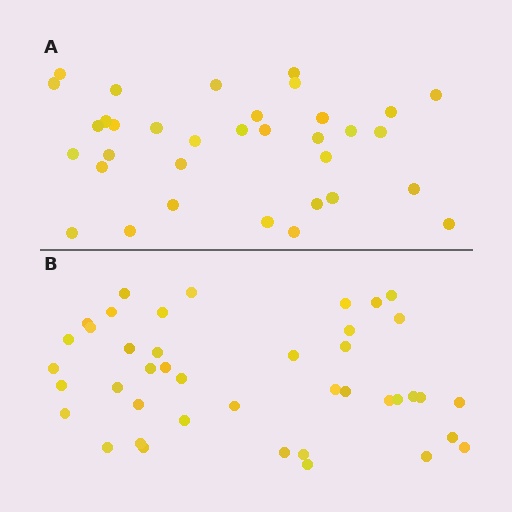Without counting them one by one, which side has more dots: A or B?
Region B (the bottom region) has more dots.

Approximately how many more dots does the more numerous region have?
Region B has roughly 8 or so more dots than region A.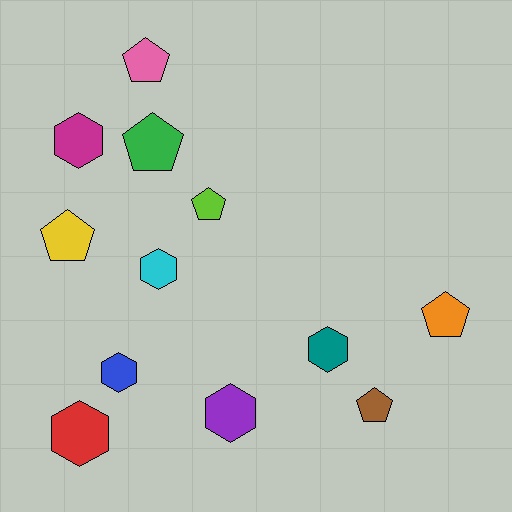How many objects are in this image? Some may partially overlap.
There are 12 objects.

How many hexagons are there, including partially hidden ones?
There are 6 hexagons.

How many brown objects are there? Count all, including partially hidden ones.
There is 1 brown object.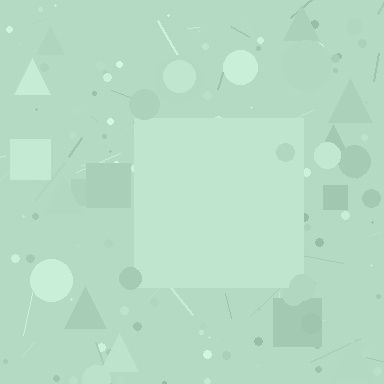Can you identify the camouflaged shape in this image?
The camouflaged shape is a square.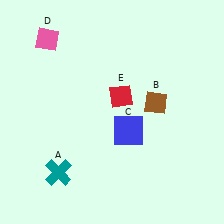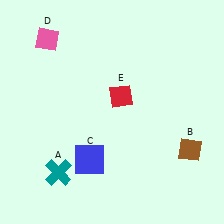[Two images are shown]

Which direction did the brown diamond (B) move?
The brown diamond (B) moved down.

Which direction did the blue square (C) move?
The blue square (C) moved left.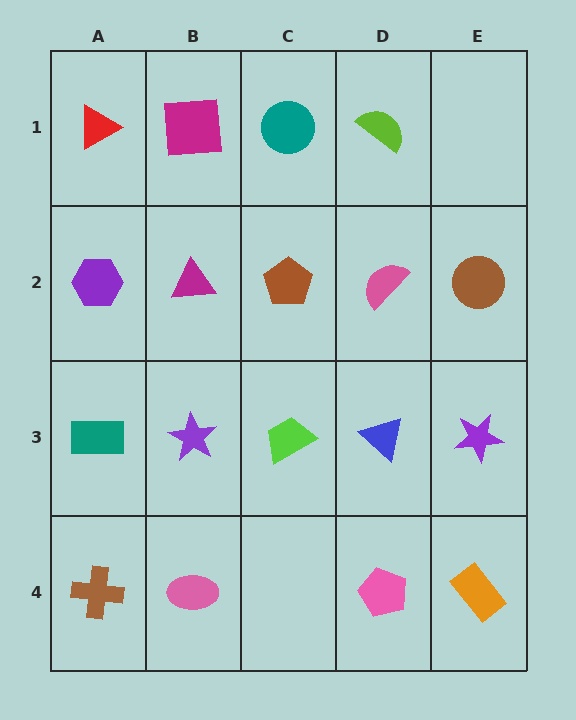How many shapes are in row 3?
5 shapes.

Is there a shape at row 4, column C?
No, that cell is empty.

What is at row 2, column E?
A brown circle.